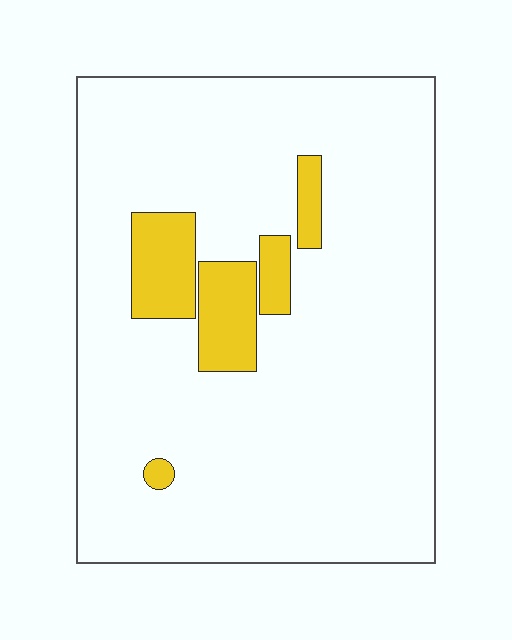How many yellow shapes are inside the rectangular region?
5.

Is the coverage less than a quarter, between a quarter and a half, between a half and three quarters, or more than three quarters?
Less than a quarter.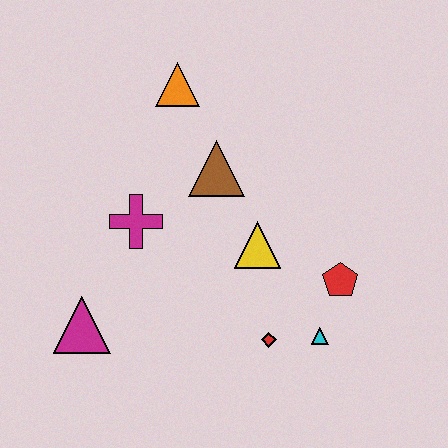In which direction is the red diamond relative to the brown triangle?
The red diamond is below the brown triangle.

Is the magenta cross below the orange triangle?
Yes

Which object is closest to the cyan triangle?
The red diamond is closest to the cyan triangle.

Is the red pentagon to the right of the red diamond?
Yes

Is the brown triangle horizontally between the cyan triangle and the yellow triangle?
No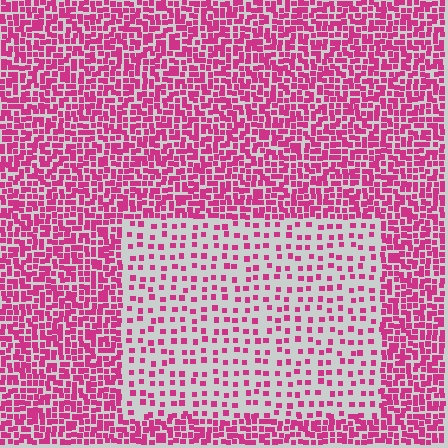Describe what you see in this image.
The image contains small magenta elements arranged at two different densities. A rectangle-shaped region is visible where the elements are less densely packed than the surrounding area.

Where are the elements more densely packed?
The elements are more densely packed outside the rectangle boundary.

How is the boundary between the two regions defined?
The boundary is defined by a change in element density (approximately 2.6x ratio). All elements are the same color, size, and shape.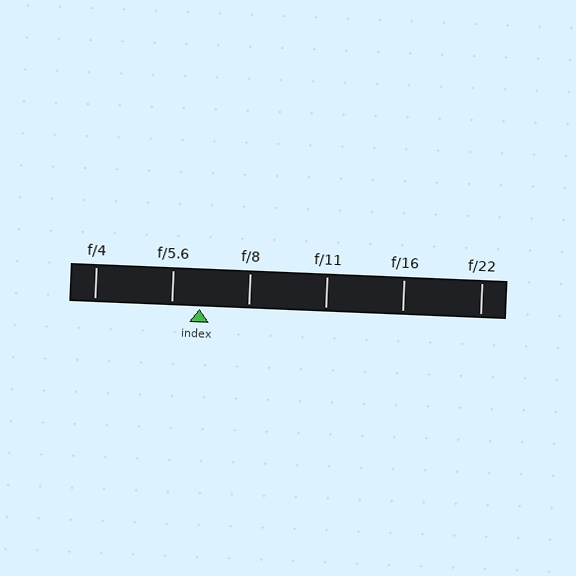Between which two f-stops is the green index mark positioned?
The index mark is between f/5.6 and f/8.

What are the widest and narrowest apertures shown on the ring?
The widest aperture shown is f/4 and the narrowest is f/22.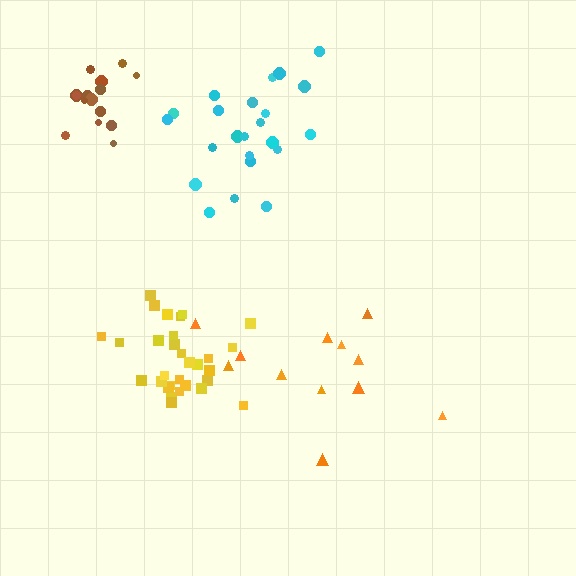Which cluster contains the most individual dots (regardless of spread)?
Yellow (30).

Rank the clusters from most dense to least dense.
yellow, brown, cyan, orange.